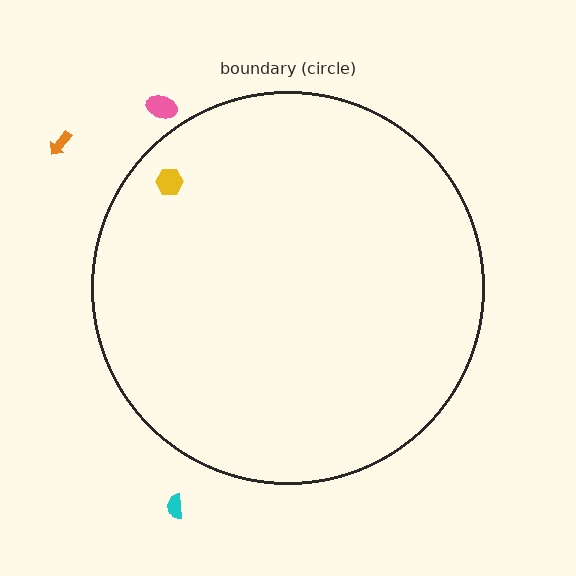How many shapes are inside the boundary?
1 inside, 3 outside.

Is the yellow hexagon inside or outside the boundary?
Inside.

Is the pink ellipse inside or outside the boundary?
Outside.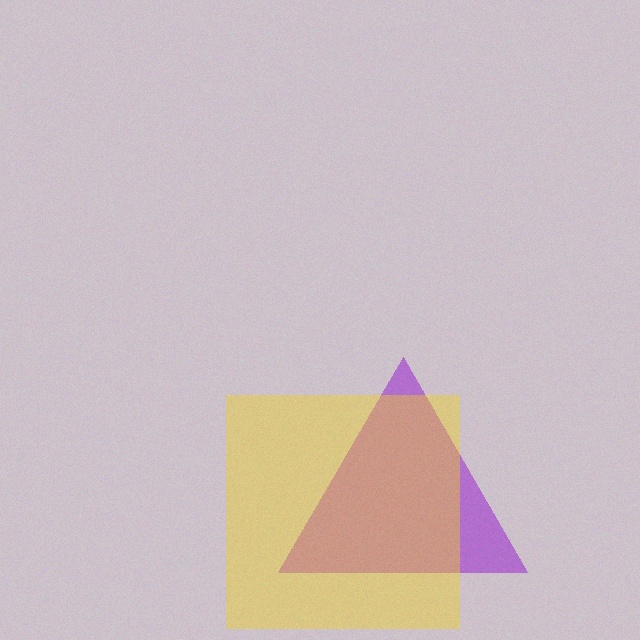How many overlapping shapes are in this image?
There are 2 overlapping shapes in the image.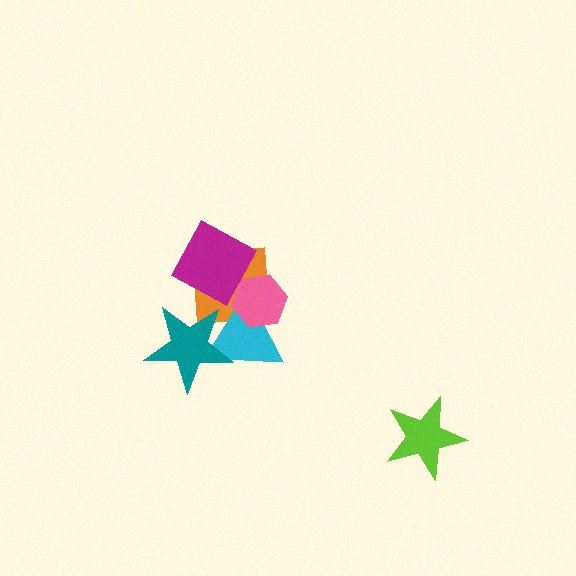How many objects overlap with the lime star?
0 objects overlap with the lime star.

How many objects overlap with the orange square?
4 objects overlap with the orange square.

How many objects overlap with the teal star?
2 objects overlap with the teal star.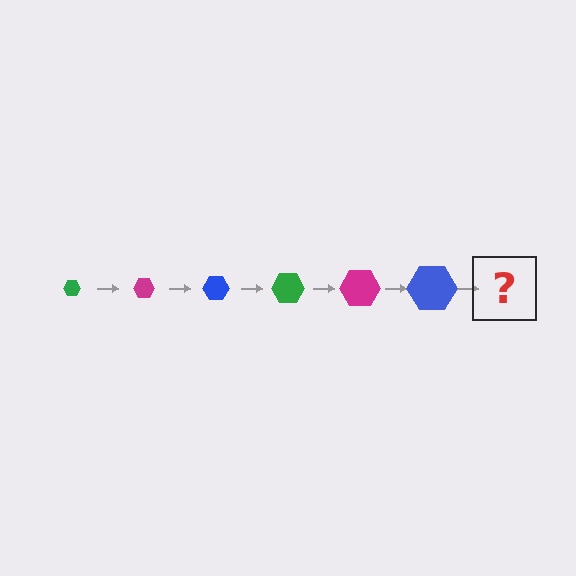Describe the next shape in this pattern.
It should be a green hexagon, larger than the previous one.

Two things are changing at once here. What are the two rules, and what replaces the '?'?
The two rules are that the hexagon grows larger each step and the color cycles through green, magenta, and blue. The '?' should be a green hexagon, larger than the previous one.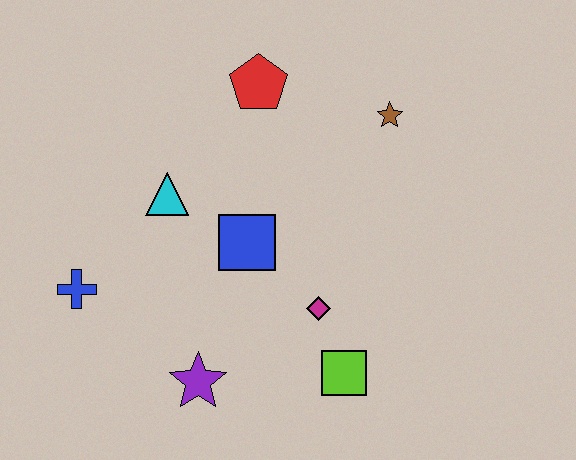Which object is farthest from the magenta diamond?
The blue cross is farthest from the magenta diamond.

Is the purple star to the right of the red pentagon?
No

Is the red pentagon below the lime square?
No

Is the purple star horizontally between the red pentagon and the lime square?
No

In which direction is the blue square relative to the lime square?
The blue square is above the lime square.